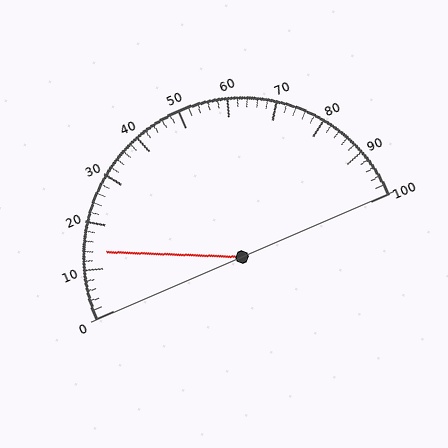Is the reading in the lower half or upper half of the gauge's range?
The reading is in the lower half of the range (0 to 100).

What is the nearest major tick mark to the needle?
The nearest major tick mark is 10.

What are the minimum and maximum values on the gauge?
The gauge ranges from 0 to 100.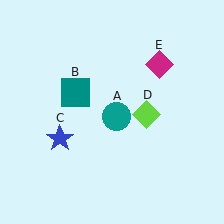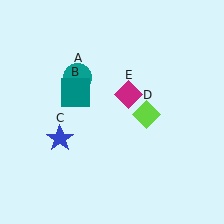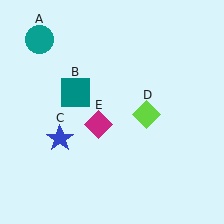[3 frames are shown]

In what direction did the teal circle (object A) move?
The teal circle (object A) moved up and to the left.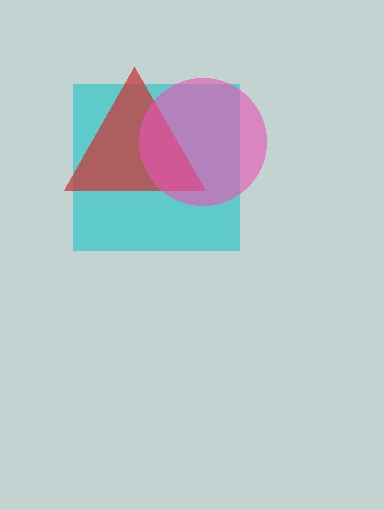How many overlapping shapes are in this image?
There are 3 overlapping shapes in the image.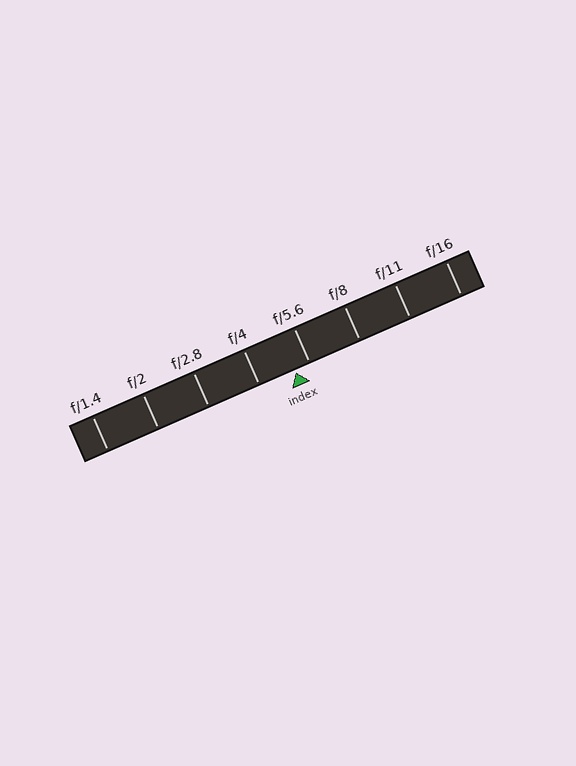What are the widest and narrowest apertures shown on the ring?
The widest aperture shown is f/1.4 and the narrowest is f/16.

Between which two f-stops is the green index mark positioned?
The index mark is between f/4 and f/5.6.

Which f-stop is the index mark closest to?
The index mark is closest to f/5.6.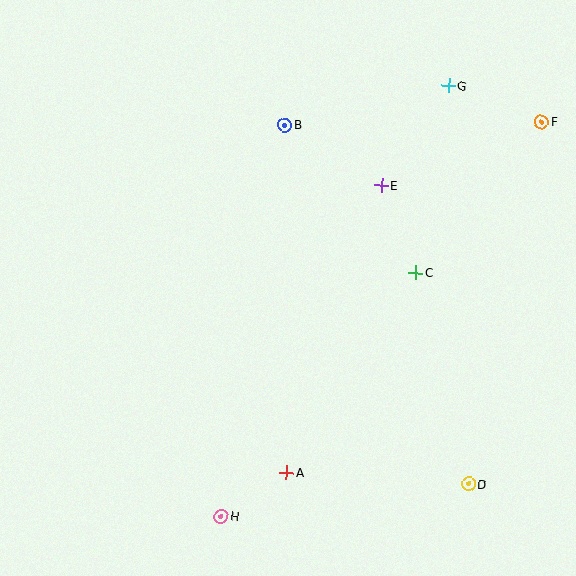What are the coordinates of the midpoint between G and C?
The midpoint between G and C is at (432, 179).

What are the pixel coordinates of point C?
Point C is at (416, 273).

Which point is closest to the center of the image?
Point C at (416, 273) is closest to the center.